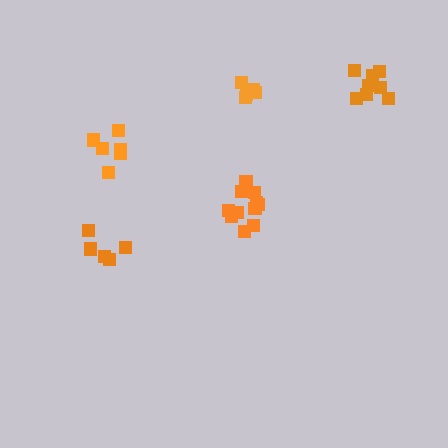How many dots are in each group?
Group 1: 5 dots, Group 2: 11 dots, Group 3: 8 dots, Group 4: 5 dots, Group 5: 6 dots (35 total).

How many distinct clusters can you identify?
There are 5 distinct clusters.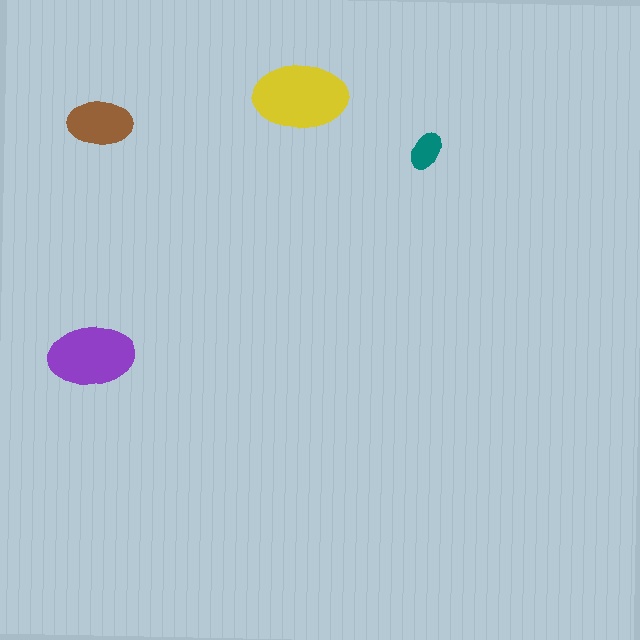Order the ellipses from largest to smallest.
the yellow one, the purple one, the brown one, the teal one.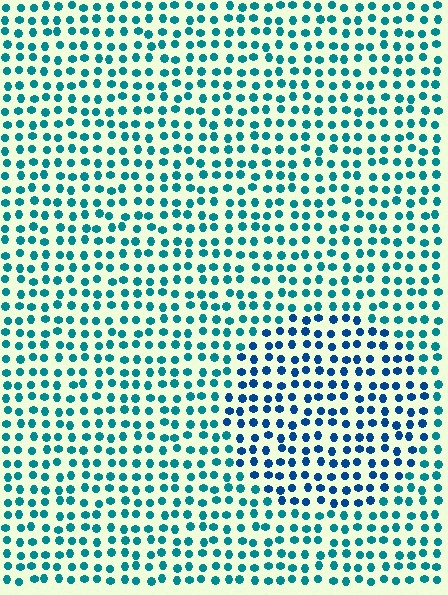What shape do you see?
I see a circle.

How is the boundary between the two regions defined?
The boundary is defined purely by a slight shift in hue (about 30 degrees). Spacing, size, and orientation are identical on both sides.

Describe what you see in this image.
The image is filled with small teal elements in a uniform arrangement. A circle-shaped region is visible where the elements are tinted to a slightly different hue, forming a subtle color boundary.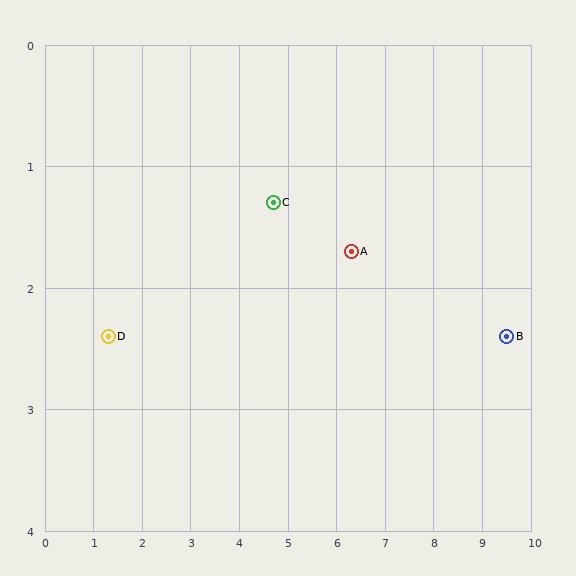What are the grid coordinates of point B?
Point B is at approximately (9.5, 2.4).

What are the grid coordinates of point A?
Point A is at approximately (6.3, 1.7).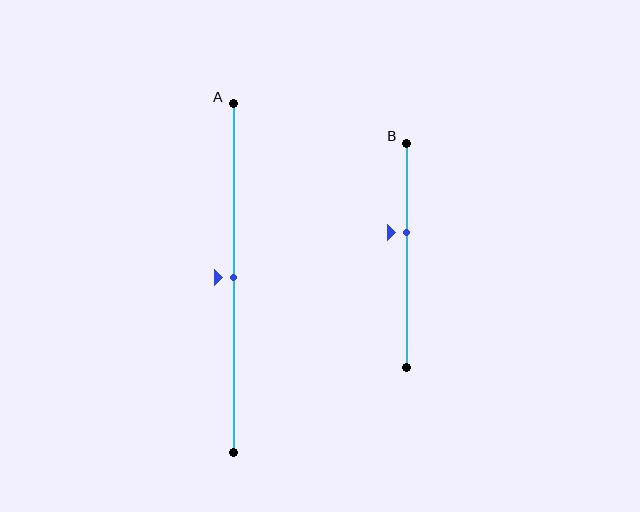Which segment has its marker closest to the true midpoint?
Segment A has its marker closest to the true midpoint.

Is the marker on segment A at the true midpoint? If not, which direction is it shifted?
Yes, the marker on segment A is at the true midpoint.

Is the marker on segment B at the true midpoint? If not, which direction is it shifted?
No, the marker on segment B is shifted upward by about 10% of the segment length.